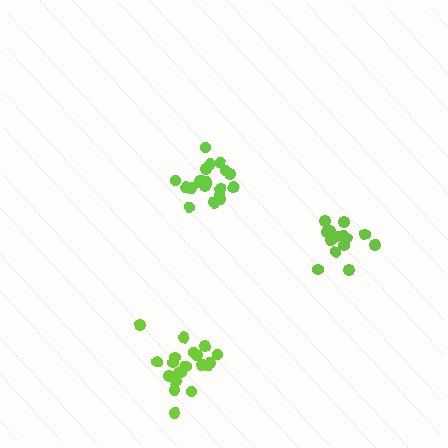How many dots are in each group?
Group 1: 16 dots, Group 2: 20 dots, Group 3: 20 dots (56 total).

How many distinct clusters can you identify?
There are 3 distinct clusters.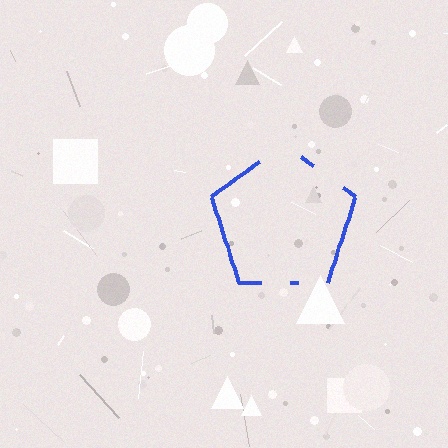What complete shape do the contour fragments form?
The contour fragments form a pentagon.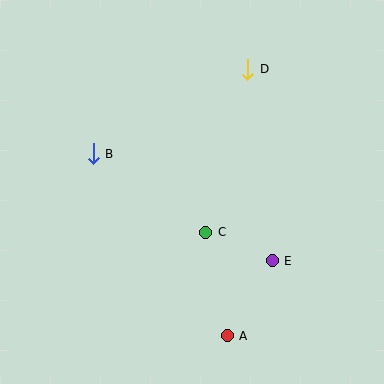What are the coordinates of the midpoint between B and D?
The midpoint between B and D is at (171, 112).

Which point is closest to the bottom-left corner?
Point A is closest to the bottom-left corner.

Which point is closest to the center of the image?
Point C at (206, 232) is closest to the center.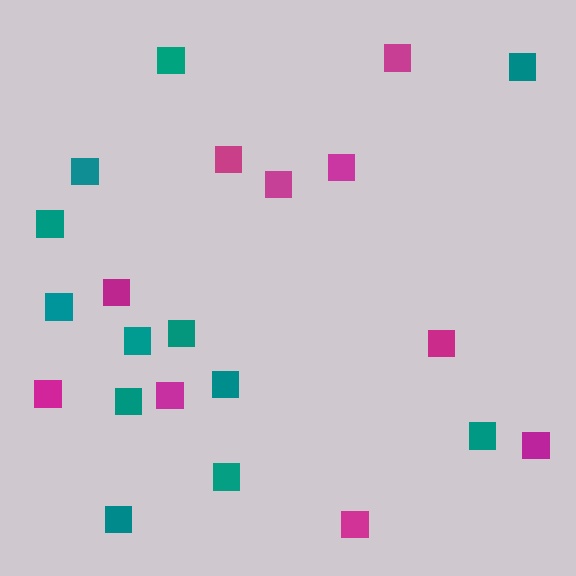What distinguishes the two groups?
There are 2 groups: one group of magenta squares (10) and one group of teal squares (12).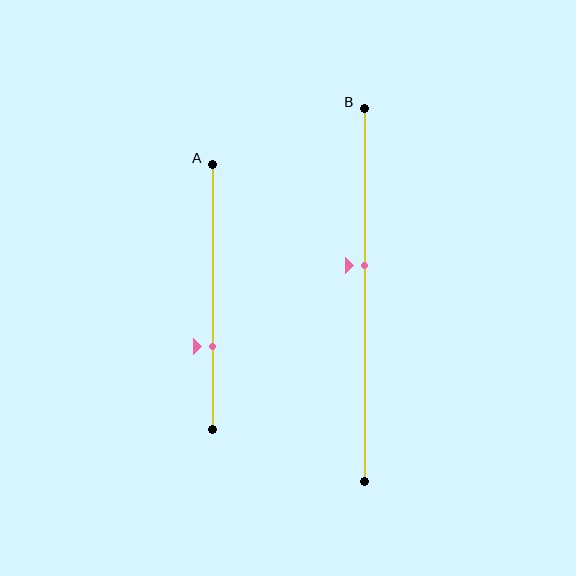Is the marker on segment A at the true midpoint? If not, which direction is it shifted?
No, the marker on segment A is shifted downward by about 19% of the segment length.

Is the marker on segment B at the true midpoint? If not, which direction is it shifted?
No, the marker on segment B is shifted upward by about 8% of the segment length.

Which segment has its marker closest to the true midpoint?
Segment B has its marker closest to the true midpoint.